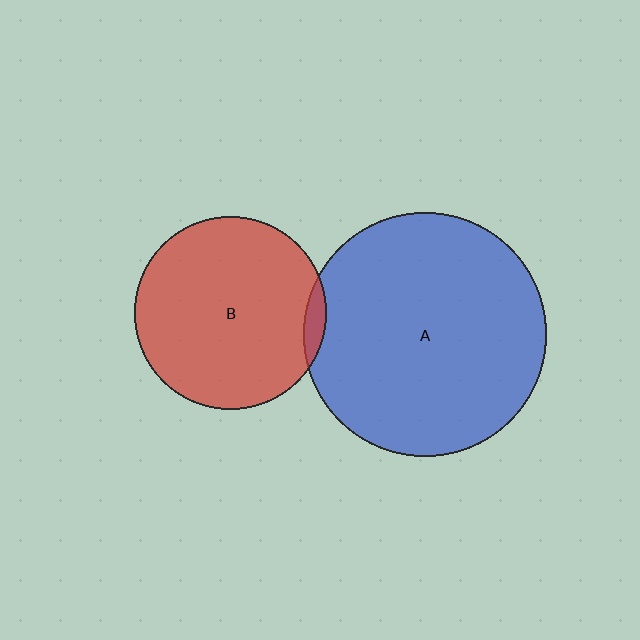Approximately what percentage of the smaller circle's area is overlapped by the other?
Approximately 5%.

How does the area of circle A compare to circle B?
Approximately 1.6 times.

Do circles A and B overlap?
Yes.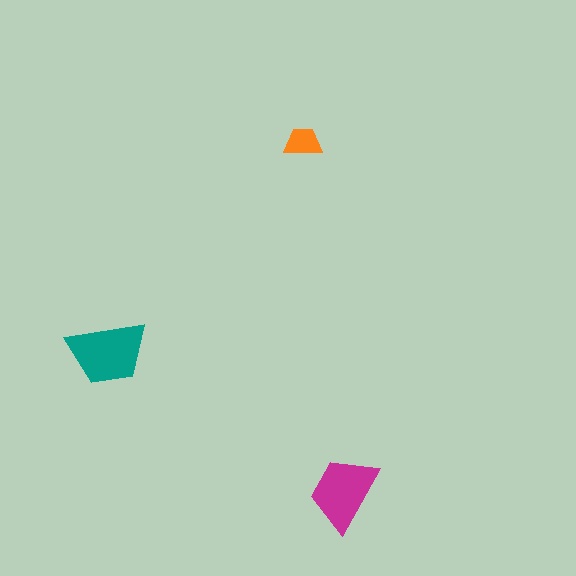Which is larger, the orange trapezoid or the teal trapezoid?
The teal one.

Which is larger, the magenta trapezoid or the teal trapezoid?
The teal one.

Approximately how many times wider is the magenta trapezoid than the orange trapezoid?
About 2 times wider.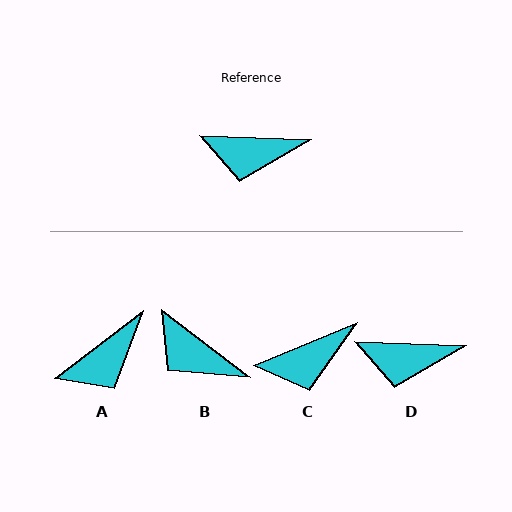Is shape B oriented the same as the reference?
No, it is off by about 35 degrees.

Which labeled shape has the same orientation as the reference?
D.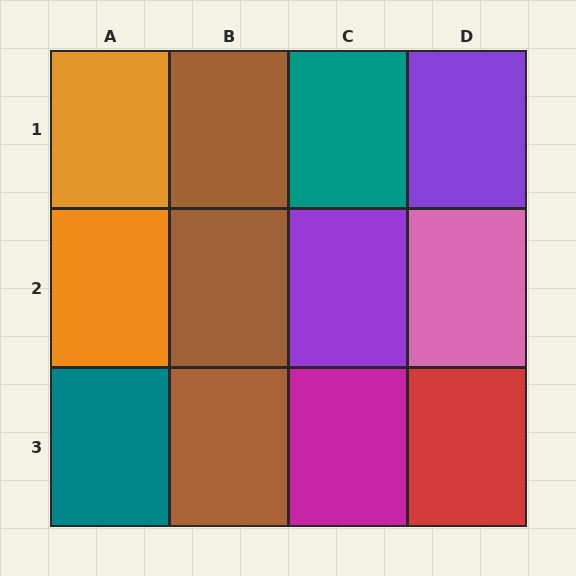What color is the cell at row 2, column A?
Orange.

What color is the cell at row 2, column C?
Purple.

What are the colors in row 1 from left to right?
Orange, brown, teal, purple.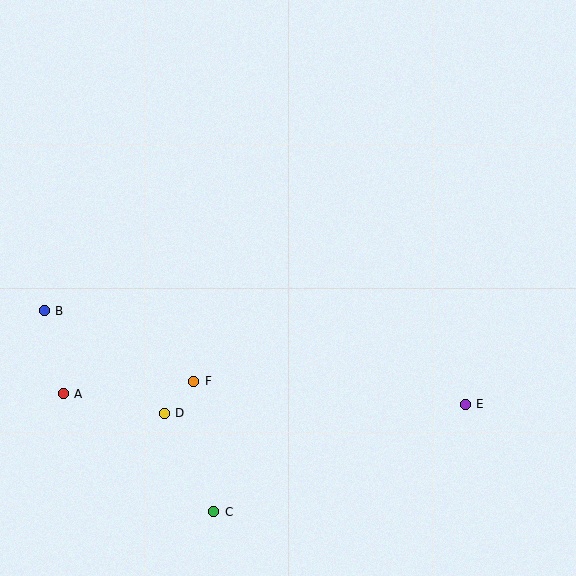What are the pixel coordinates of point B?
Point B is at (44, 311).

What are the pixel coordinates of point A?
Point A is at (63, 394).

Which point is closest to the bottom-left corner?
Point A is closest to the bottom-left corner.